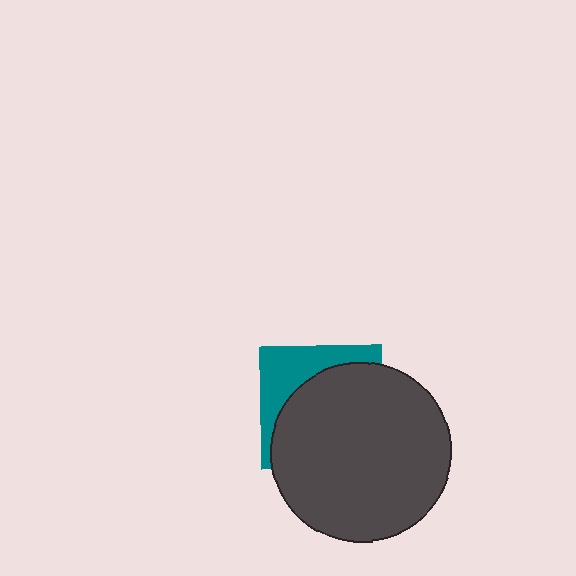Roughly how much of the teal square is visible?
A small part of it is visible (roughly 33%).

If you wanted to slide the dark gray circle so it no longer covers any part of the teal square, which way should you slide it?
Slide it toward the lower-right — that is the most direct way to separate the two shapes.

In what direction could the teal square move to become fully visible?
The teal square could move toward the upper-left. That would shift it out from behind the dark gray circle entirely.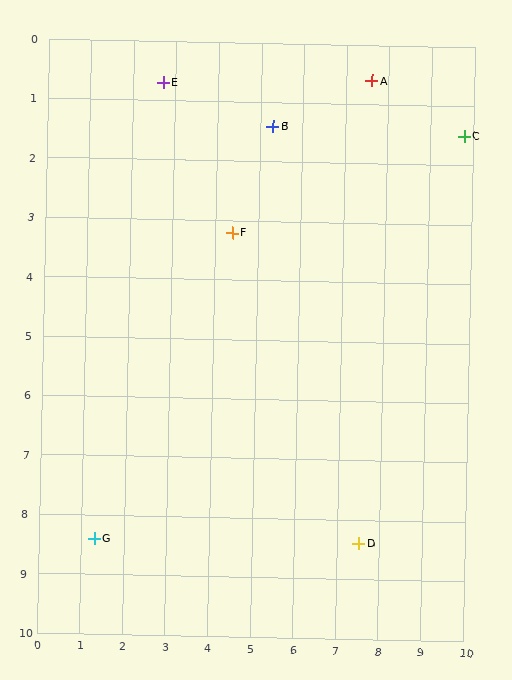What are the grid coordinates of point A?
Point A is at approximately (7.6, 0.6).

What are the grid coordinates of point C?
Point C is at approximately (9.8, 1.5).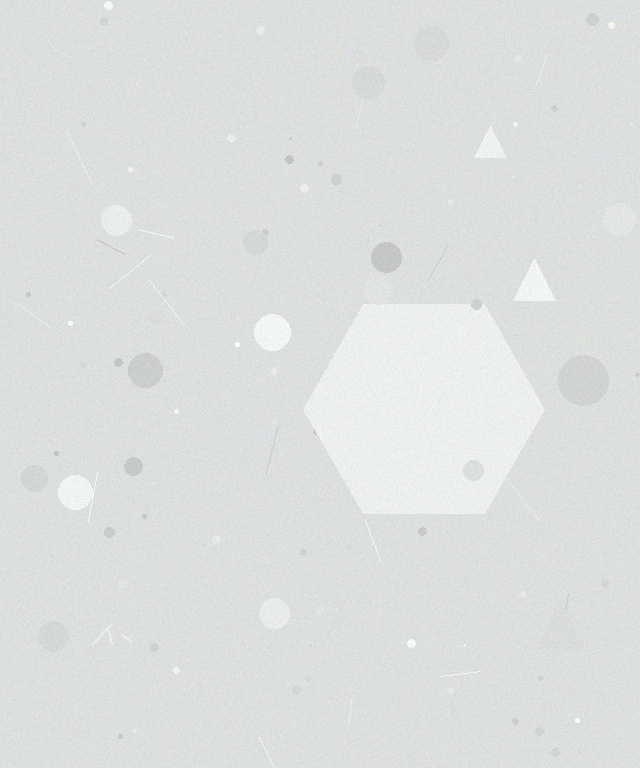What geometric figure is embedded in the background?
A hexagon is embedded in the background.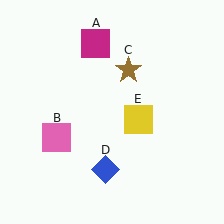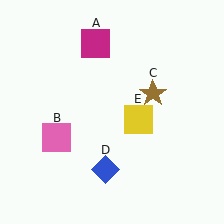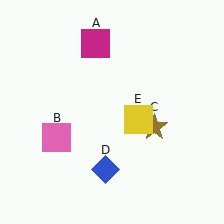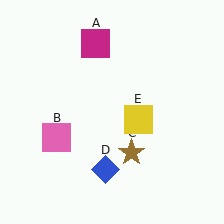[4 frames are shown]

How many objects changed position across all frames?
1 object changed position: brown star (object C).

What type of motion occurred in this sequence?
The brown star (object C) rotated clockwise around the center of the scene.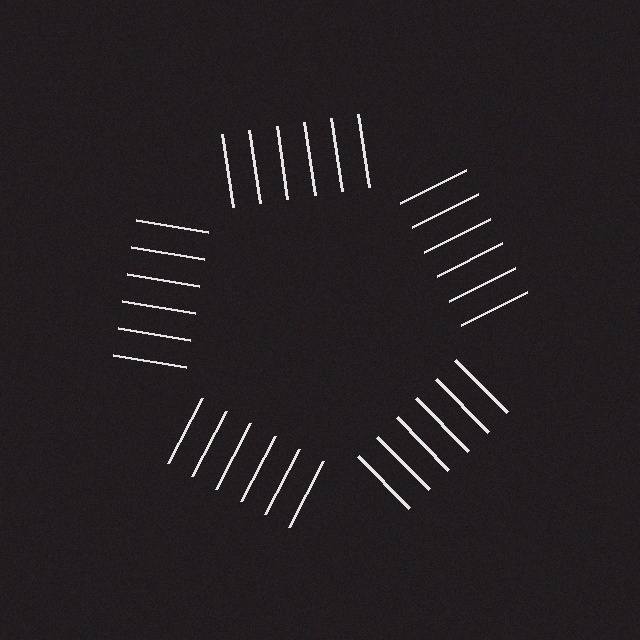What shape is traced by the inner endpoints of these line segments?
An illusory pentagon — the line segments terminate on its edges but no continuous stroke is drawn.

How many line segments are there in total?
30 — 6 along each of the 5 edges.